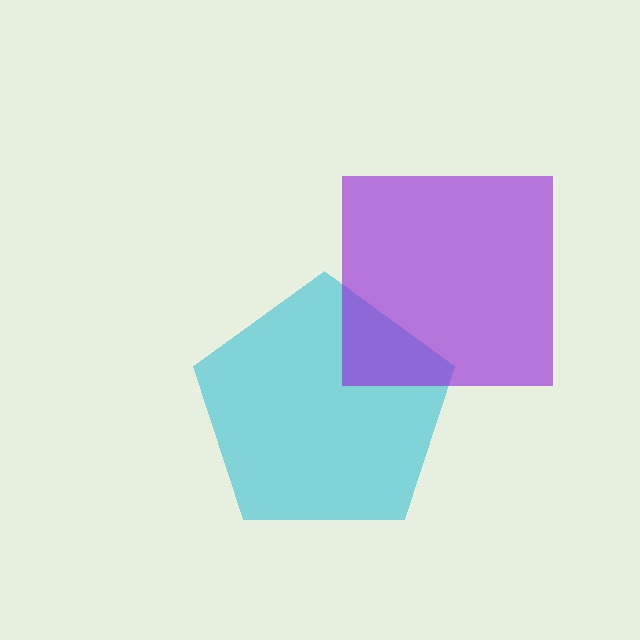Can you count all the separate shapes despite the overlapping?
Yes, there are 2 separate shapes.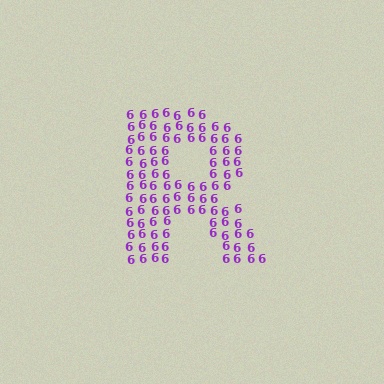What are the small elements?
The small elements are digit 6's.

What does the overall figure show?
The overall figure shows the letter R.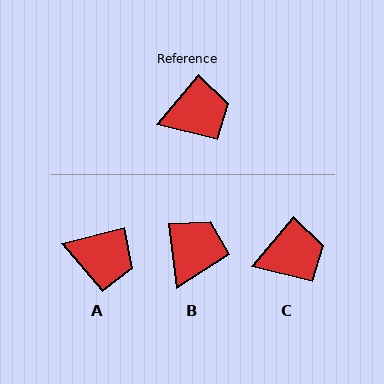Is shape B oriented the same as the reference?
No, it is off by about 47 degrees.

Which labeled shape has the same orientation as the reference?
C.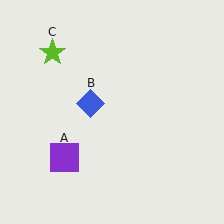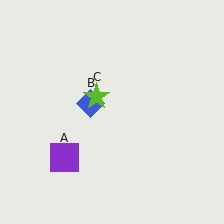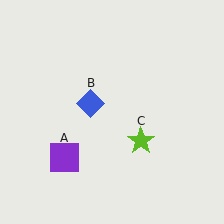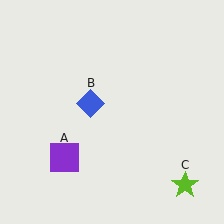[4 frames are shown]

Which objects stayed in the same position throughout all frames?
Purple square (object A) and blue diamond (object B) remained stationary.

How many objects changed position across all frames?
1 object changed position: lime star (object C).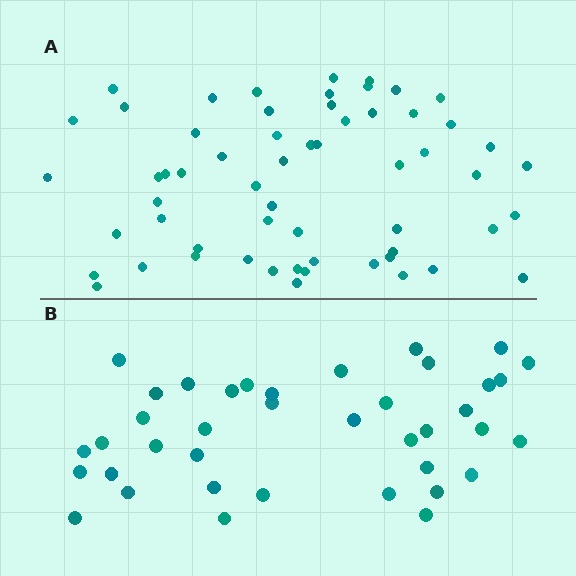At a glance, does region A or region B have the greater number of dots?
Region A (the top region) has more dots.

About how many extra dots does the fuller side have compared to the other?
Region A has approximately 20 more dots than region B.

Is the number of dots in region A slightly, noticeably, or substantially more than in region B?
Region A has substantially more. The ratio is roughly 1.5 to 1.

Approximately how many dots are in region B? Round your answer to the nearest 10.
About 40 dots. (The exact count is 39, which rounds to 40.)